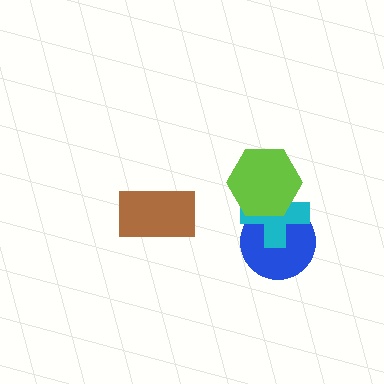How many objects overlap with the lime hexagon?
2 objects overlap with the lime hexagon.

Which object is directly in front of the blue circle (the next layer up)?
The cyan cross is directly in front of the blue circle.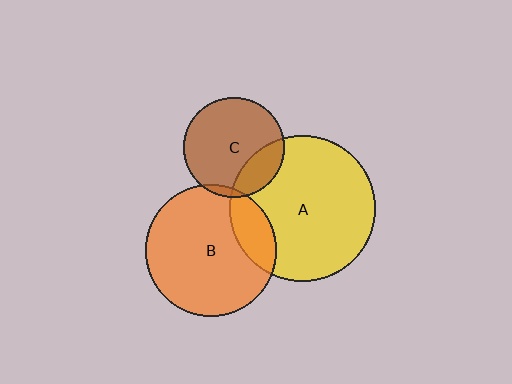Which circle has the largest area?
Circle A (yellow).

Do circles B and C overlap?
Yes.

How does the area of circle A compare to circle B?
Approximately 1.2 times.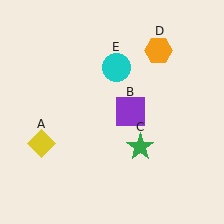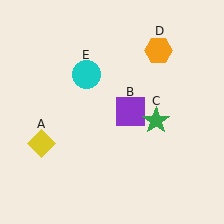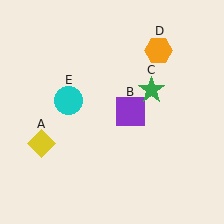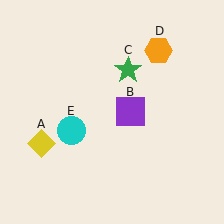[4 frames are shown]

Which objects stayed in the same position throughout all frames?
Yellow diamond (object A) and purple square (object B) and orange hexagon (object D) remained stationary.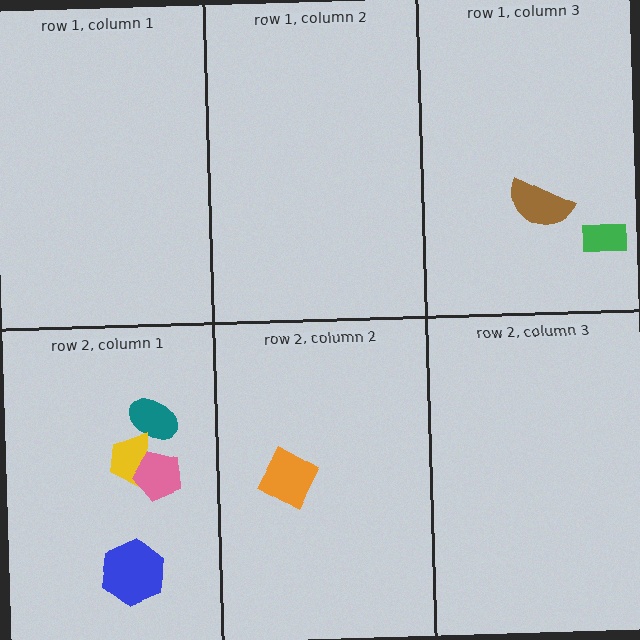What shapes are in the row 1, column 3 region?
The green rectangle, the brown semicircle.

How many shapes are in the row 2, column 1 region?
4.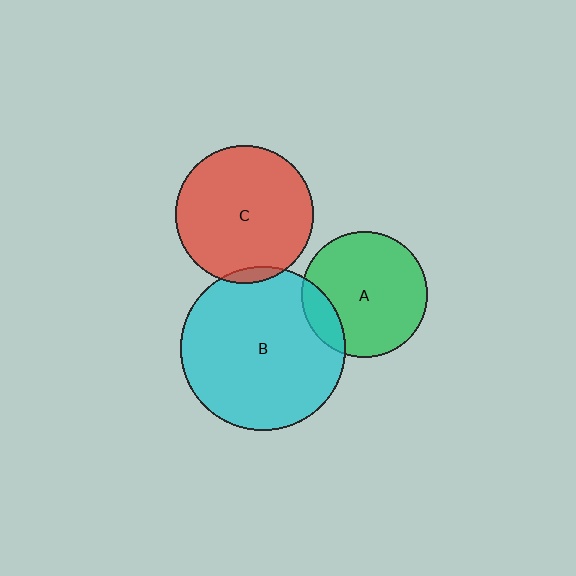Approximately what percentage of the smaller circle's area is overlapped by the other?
Approximately 5%.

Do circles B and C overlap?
Yes.